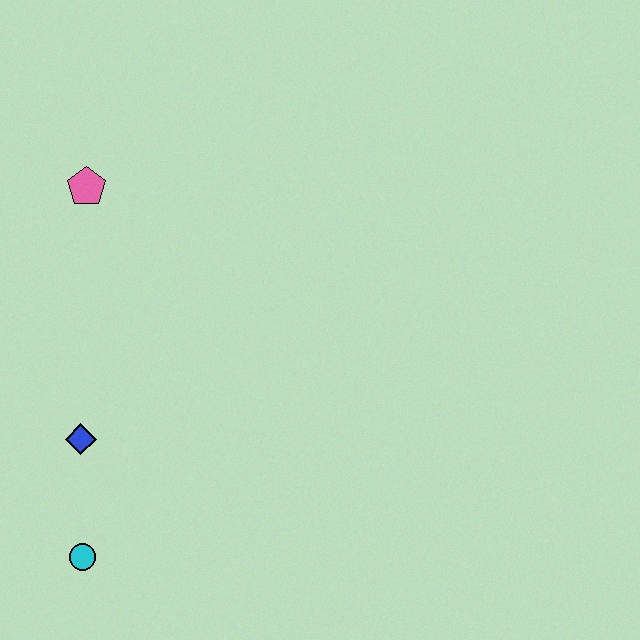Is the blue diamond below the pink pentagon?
Yes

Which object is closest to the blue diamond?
The cyan circle is closest to the blue diamond.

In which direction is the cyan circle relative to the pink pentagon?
The cyan circle is below the pink pentagon.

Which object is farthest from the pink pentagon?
The cyan circle is farthest from the pink pentagon.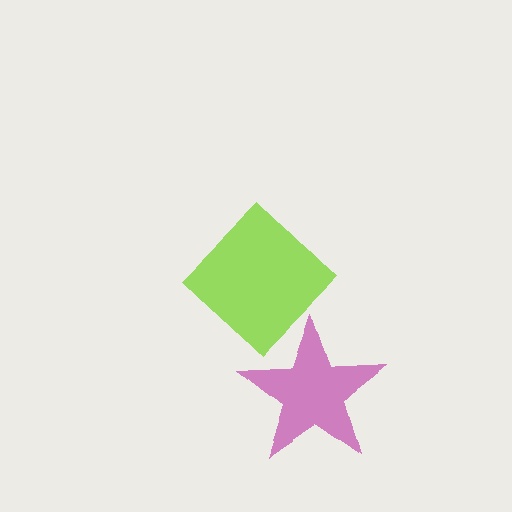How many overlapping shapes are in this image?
There are 2 overlapping shapes in the image.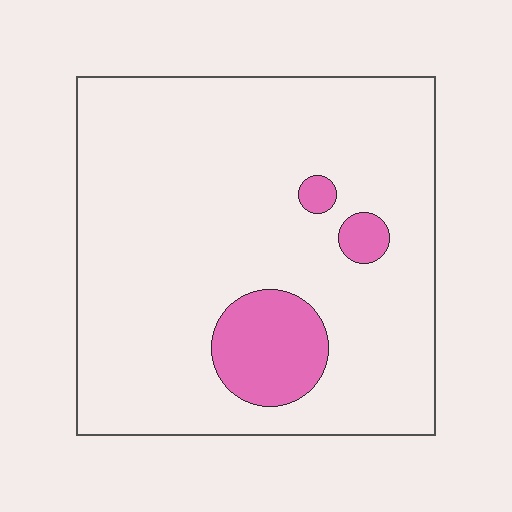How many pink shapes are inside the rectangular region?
3.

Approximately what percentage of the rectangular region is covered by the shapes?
Approximately 10%.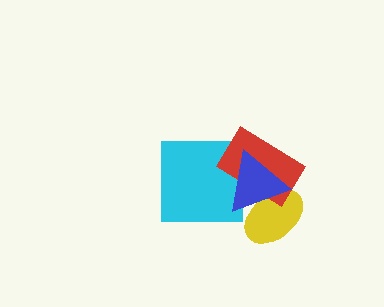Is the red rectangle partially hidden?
Yes, it is partially covered by another shape.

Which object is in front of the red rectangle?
The blue triangle is in front of the red rectangle.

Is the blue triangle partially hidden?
No, no other shape covers it.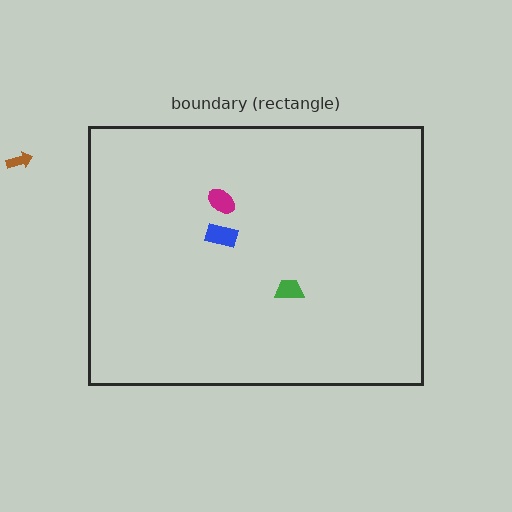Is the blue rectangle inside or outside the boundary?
Inside.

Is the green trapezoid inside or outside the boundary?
Inside.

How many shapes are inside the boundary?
3 inside, 1 outside.